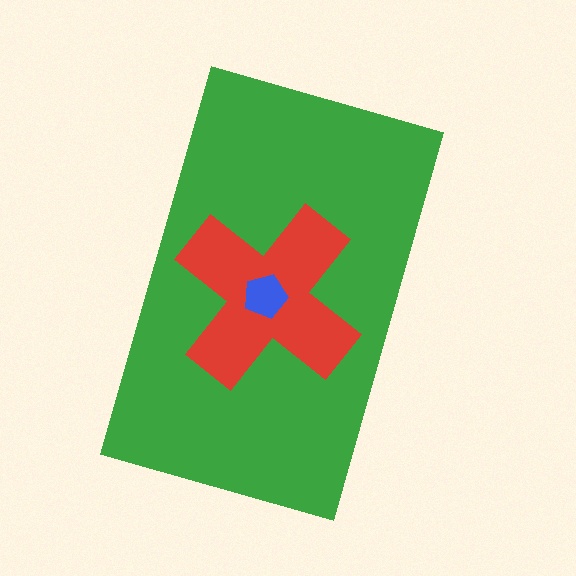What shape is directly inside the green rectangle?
The red cross.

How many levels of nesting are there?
3.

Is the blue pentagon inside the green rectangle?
Yes.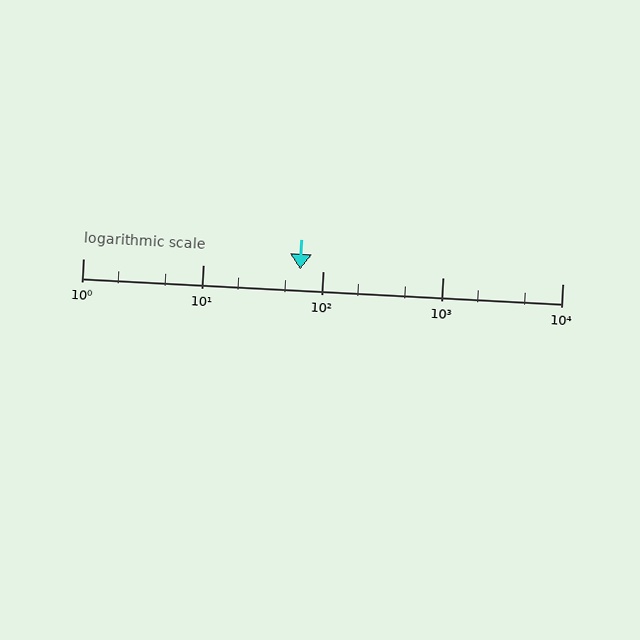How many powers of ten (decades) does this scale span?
The scale spans 4 decades, from 1 to 10000.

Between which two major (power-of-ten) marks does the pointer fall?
The pointer is between 10 and 100.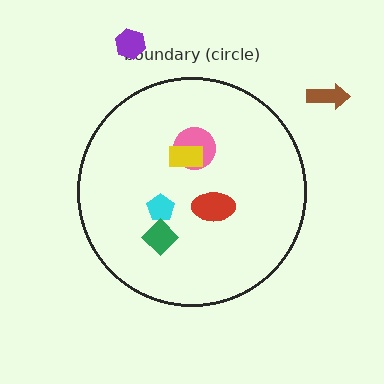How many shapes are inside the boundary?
5 inside, 2 outside.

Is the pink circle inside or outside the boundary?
Inside.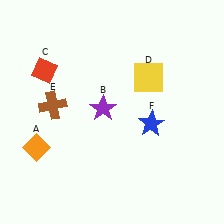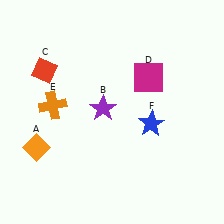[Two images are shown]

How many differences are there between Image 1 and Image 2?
There are 2 differences between the two images.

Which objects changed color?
D changed from yellow to magenta. E changed from brown to orange.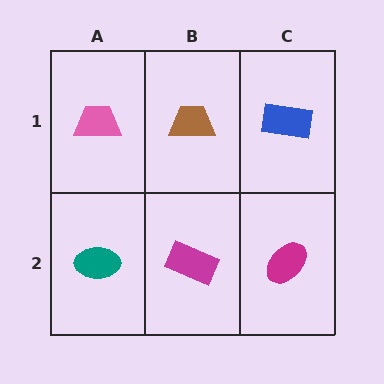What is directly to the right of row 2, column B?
A magenta ellipse.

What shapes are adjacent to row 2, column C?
A blue rectangle (row 1, column C), a magenta rectangle (row 2, column B).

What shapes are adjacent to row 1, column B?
A magenta rectangle (row 2, column B), a pink trapezoid (row 1, column A), a blue rectangle (row 1, column C).